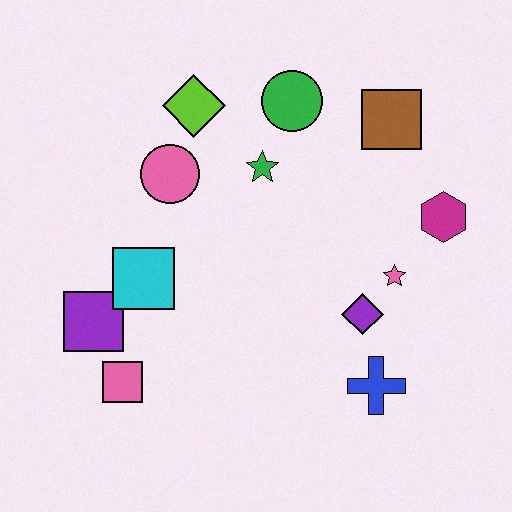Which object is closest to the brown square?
The green circle is closest to the brown square.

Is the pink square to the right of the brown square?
No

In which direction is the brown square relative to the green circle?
The brown square is to the right of the green circle.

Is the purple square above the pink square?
Yes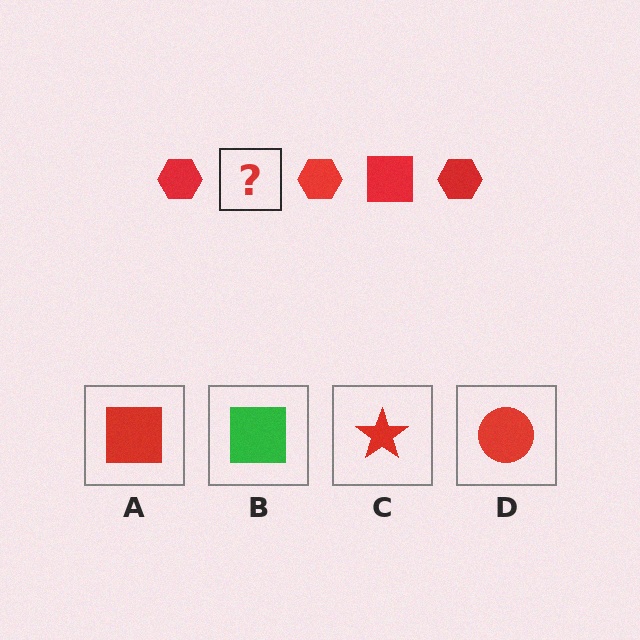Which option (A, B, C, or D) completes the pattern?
A.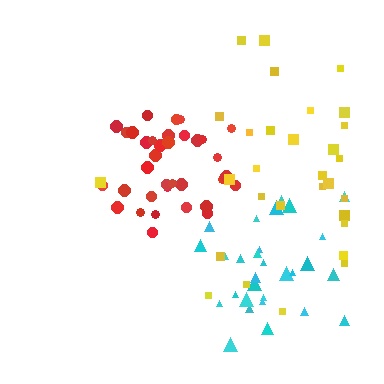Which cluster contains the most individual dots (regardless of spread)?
Red (35).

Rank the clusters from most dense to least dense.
red, cyan, yellow.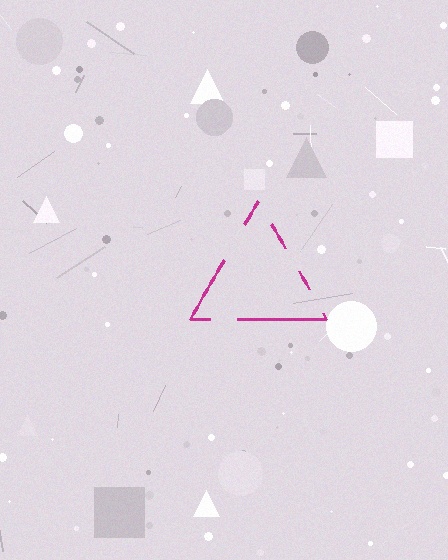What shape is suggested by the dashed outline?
The dashed outline suggests a triangle.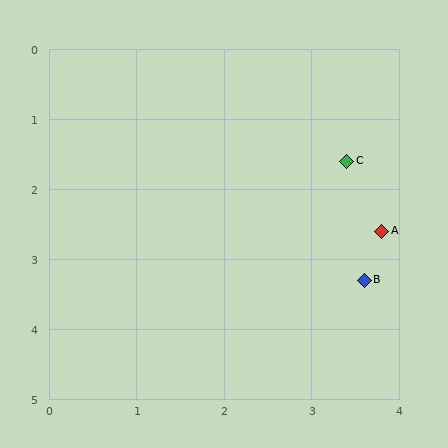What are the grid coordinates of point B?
Point B is at approximately (3.6, 3.3).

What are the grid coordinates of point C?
Point C is at approximately (3.4, 1.6).